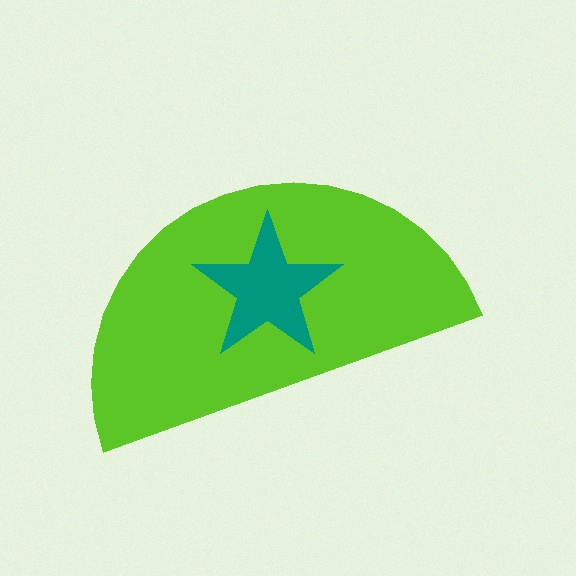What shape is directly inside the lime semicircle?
The teal star.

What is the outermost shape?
The lime semicircle.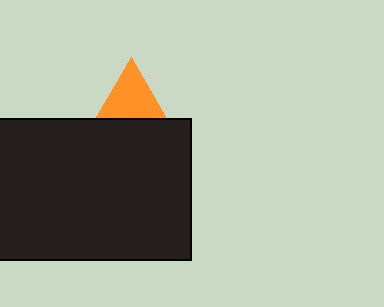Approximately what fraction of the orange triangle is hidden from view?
Roughly 53% of the orange triangle is hidden behind the black rectangle.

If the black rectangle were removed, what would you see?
You would see the complete orange triangle.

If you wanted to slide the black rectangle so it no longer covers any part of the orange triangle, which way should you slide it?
Slide it down — that is the most direct way to separate the two shapes.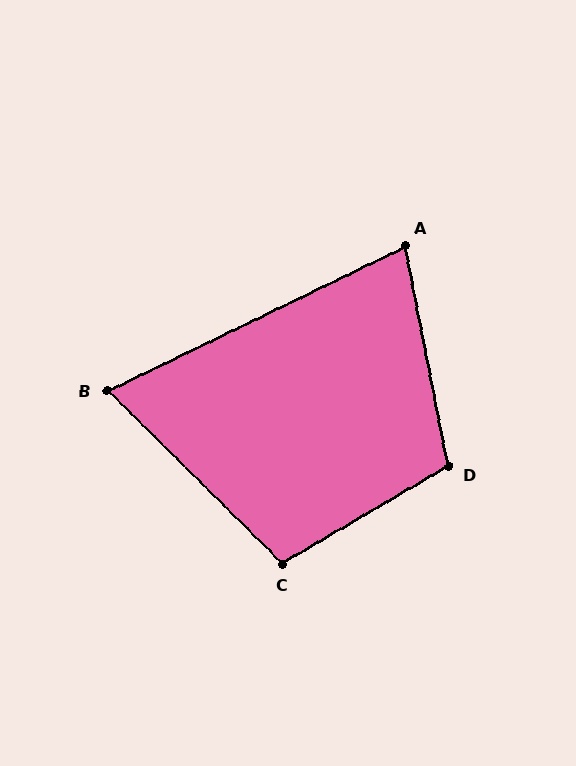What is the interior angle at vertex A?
Approximately 75 degrees (acute).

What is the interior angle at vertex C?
Approximately 105 degrees (obtuse).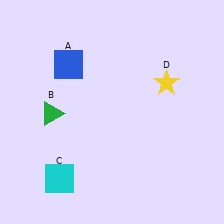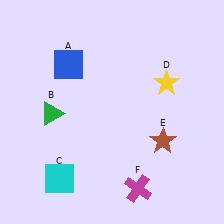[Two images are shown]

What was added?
A brown star (E), a magenta cross (F) were added in Image 2.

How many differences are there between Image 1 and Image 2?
There are 2 differences between the two images.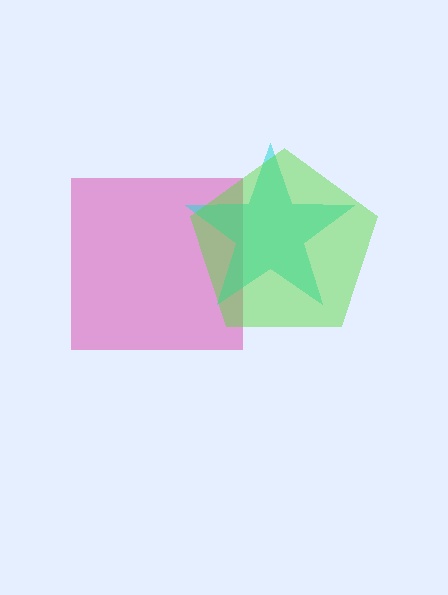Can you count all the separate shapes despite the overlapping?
Yes, there are 3 separate shapes.